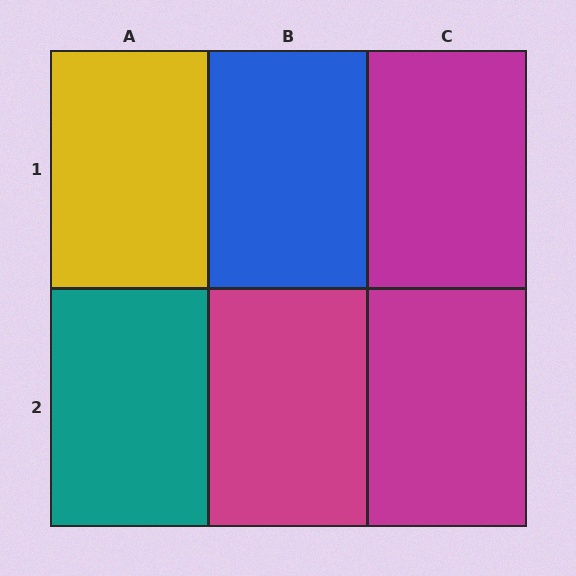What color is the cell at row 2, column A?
Teal.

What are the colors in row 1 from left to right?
Yellow, blue, magenta.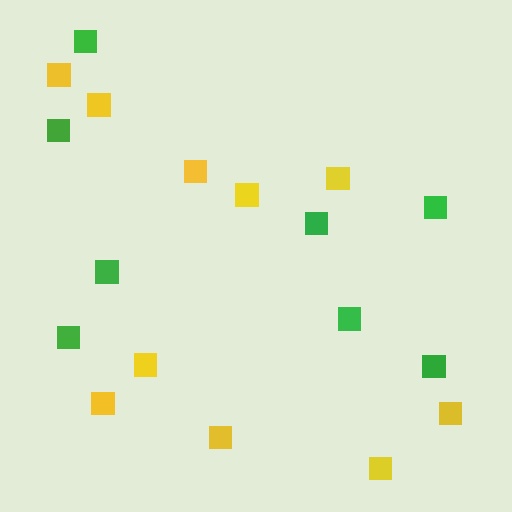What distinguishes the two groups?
There are 2 groups: one group of green squares (8) and one group of yellow squares (10).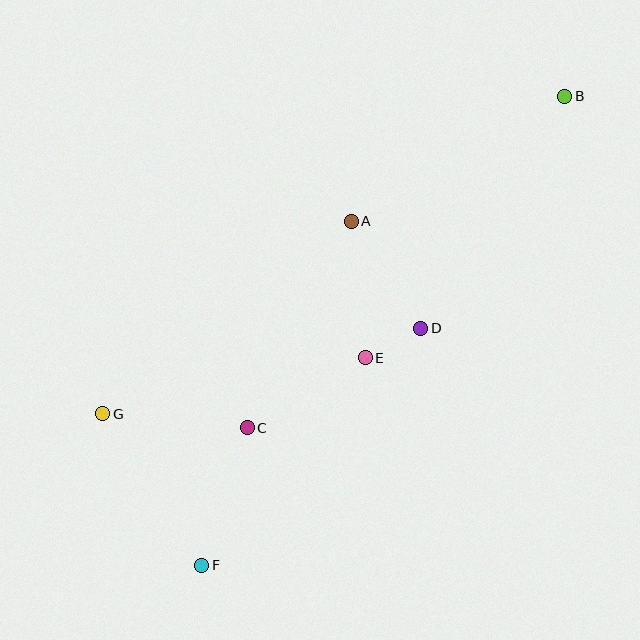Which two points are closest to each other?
Points D and E are closest to each other.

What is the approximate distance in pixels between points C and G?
The distance between C and G is approximately 145 pixels.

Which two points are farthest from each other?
Points B and F are farthest from each other.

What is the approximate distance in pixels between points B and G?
The distance between B and G is approximately 560 pixels.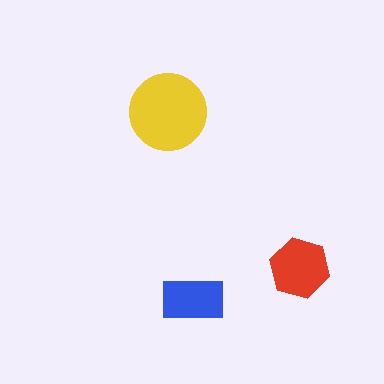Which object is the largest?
The yellow circle.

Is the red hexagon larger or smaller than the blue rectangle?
Larger.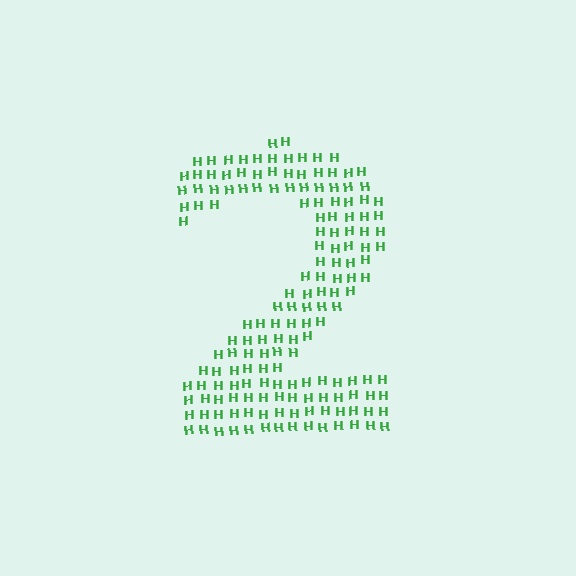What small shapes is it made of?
It is made of small letter H's.